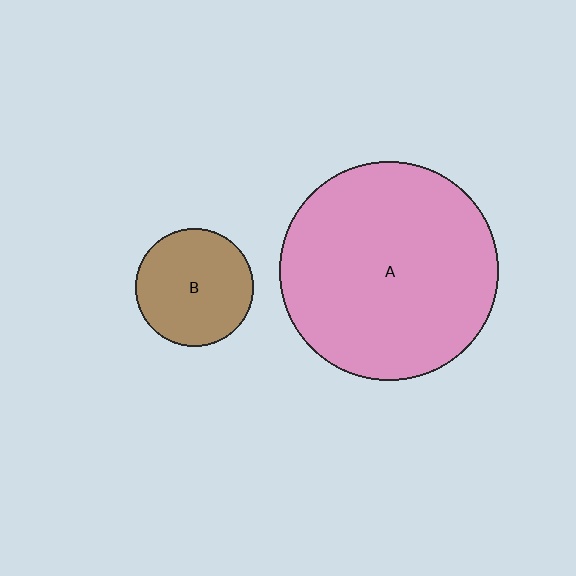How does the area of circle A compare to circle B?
Approximately 3.4 times.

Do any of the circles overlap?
No, none of the circles overlap.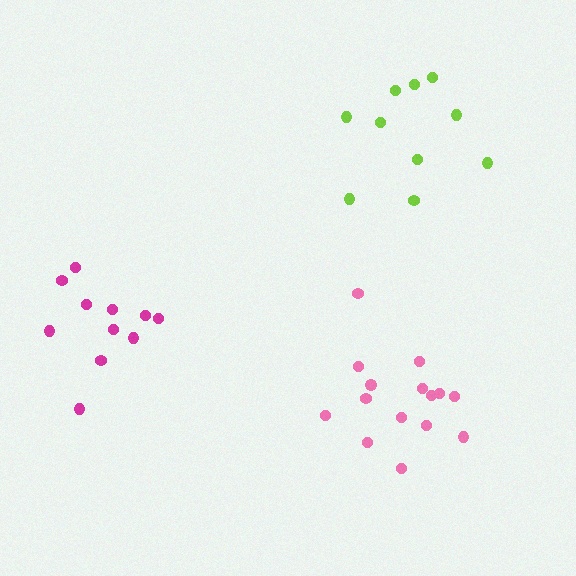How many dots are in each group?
Group 1: 15 dots, Group 2: 11 dots, Group 3: 10 dots (36 total).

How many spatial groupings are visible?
There are 3 spatial groupings.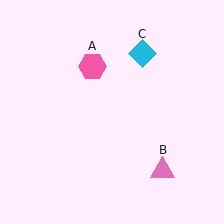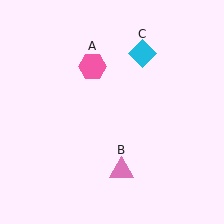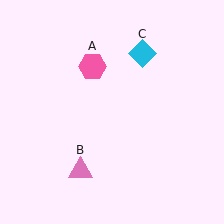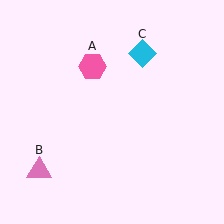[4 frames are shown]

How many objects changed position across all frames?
1 object changed position: pink triangle (object B).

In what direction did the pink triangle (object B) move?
The pink triangle (object B) moved left.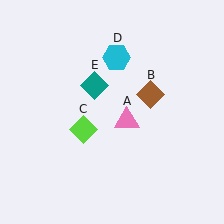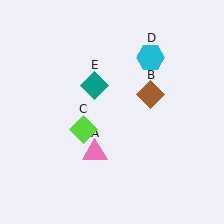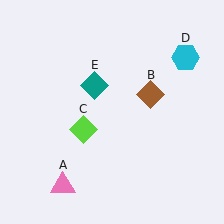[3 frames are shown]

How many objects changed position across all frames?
2 objects changed position: pink triangle (object A), cyan hexagon (object D).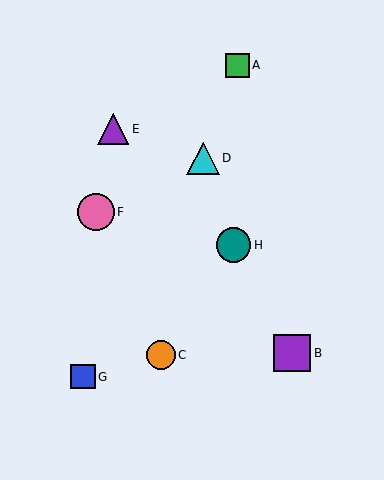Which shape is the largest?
The purple square (labeled B) is the largest.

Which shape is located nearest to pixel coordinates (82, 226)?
The pink circle (labeled F) at (96, 212) is nearest to that location.